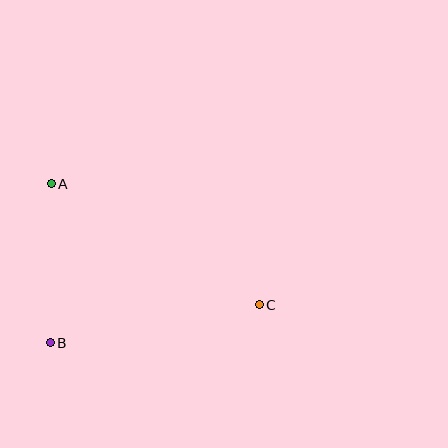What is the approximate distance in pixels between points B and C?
The distance between B and C is approximately 213 pixels.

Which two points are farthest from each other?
Points A and C are farthest from each other.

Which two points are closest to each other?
Points A and B are closest to each other.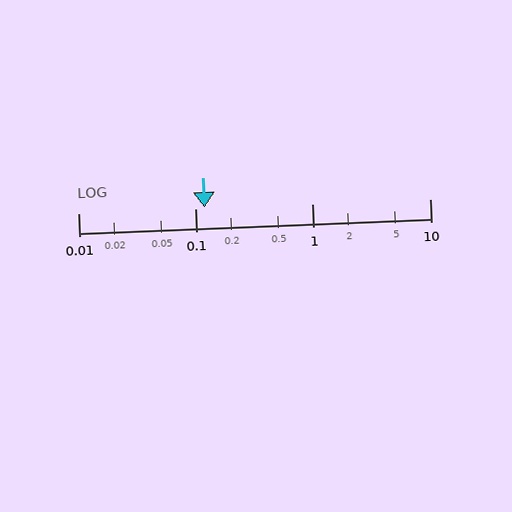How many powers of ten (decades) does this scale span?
The scale spans 3 decades, from 0.01 to 10.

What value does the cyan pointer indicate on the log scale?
The pointer indicates approximately 0.12.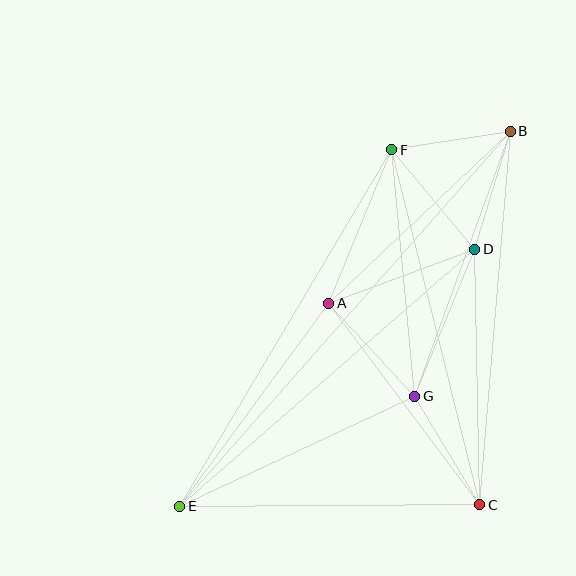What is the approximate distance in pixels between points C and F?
The distance between C and F is approximately 366 pixels.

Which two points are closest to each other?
Points B and F are closest to each other.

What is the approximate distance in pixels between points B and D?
The distance between B and D is approximately 123 pixels.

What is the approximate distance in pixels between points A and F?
The distance between A and F is approximately 166 pixels.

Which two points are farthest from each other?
Points B and E are farthest from each other.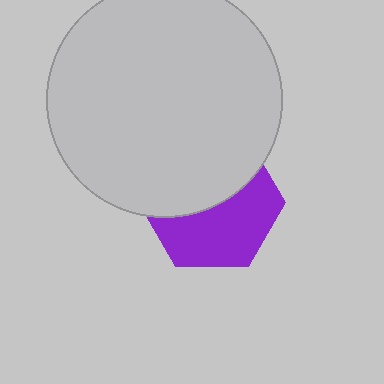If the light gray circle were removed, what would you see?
You would see the complete purple hexagon.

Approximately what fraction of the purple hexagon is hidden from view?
Roughly 48% of the purple hexagon is hidden behind the light gray circle.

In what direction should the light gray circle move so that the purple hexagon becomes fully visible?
The light gray circle should move up. That is the shortest direction to clear the overlap and leave the purple hexagon fully visible.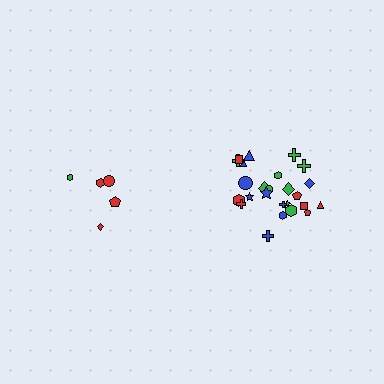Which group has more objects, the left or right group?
The right group.